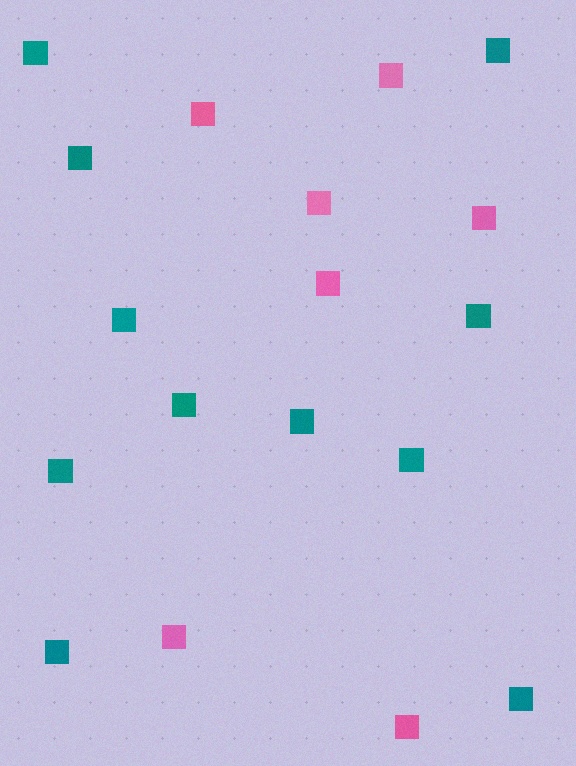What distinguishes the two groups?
There are 2 groups: one group of teal squares (11) and one group of pink squares (7).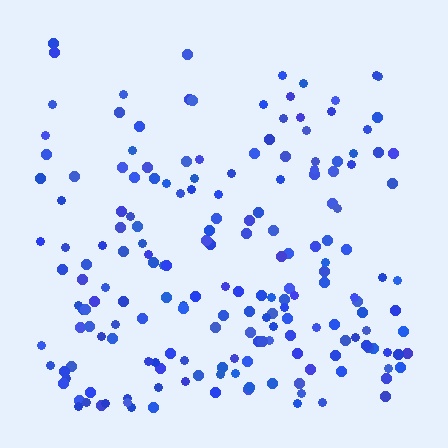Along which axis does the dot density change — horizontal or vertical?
Vertical.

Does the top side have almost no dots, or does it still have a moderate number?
Still a moderate number, just noticeably fewer than the bottom.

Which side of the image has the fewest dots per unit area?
The top.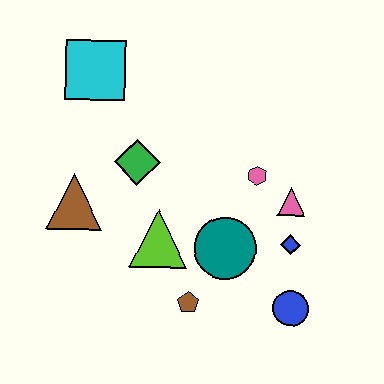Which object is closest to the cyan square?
The green diamond is closest to the cyan square.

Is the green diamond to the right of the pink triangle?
No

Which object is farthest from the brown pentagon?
The cyan square is farthest from the brown pentagon.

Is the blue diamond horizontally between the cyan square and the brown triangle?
No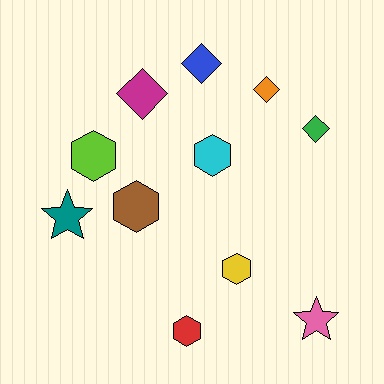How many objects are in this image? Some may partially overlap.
There are 11 objects.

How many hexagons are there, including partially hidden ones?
There are 5 hexagons.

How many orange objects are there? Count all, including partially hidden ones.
There is 1 orange object.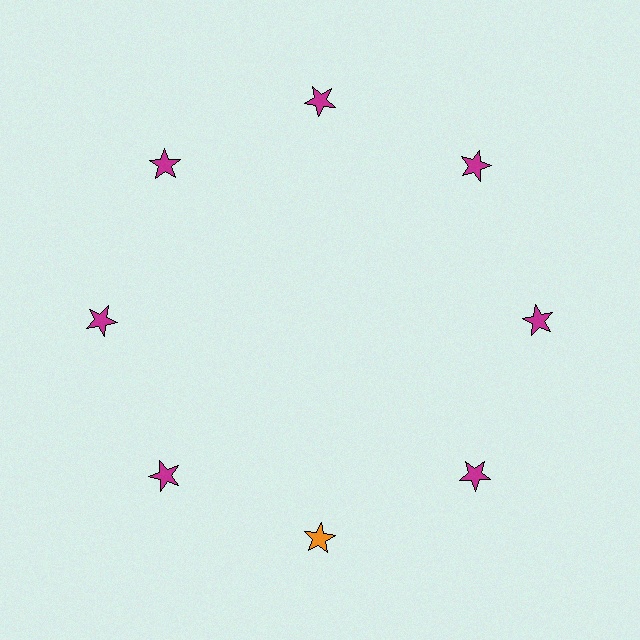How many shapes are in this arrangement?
There are 8 shapes arranged in a ring pattern.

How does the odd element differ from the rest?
It has a different color: orange instead of magenta.